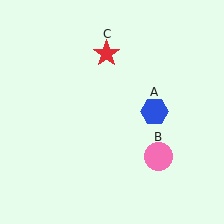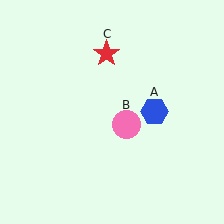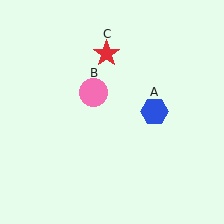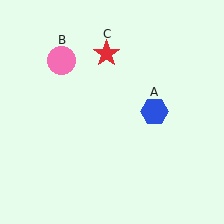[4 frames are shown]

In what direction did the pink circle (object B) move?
The pink circle (object B) moved up and to the left.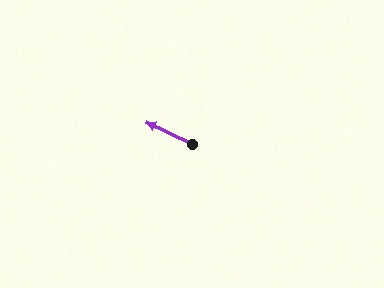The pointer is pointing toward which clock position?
Roughly 10 o'clock.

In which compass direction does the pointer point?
Northwest.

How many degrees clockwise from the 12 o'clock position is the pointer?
Approximately 295 degrees.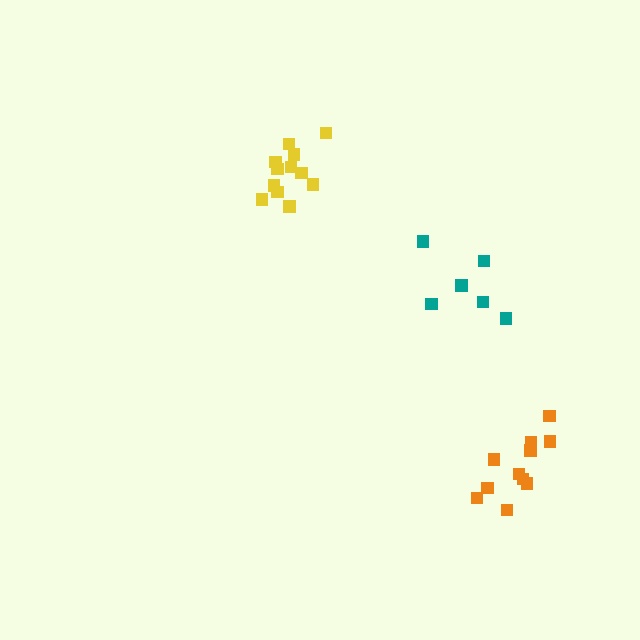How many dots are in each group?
Group 1: 6 dots, Group 2: 11 dots, Group 3: 12 dots (29 total).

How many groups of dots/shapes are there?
There are 3 groups.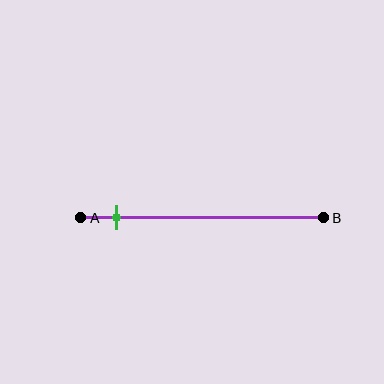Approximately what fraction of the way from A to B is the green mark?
The green mark is approximately 15% of the way from A to B.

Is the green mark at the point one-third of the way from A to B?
No, the mark is at about 15% from A, not at the 33% one-third point.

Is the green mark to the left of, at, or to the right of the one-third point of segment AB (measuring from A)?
The green mark is to the left of the one-third point of segment AB.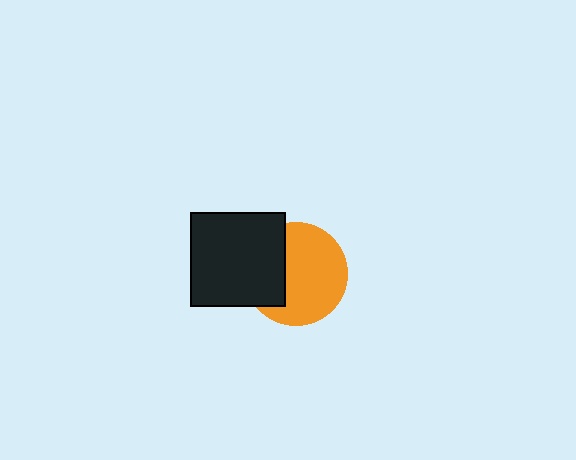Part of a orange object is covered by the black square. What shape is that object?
It is a circle.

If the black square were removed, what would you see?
You would see the complete orange circle.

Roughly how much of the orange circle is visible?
Most of it is visible (roughly 66%).